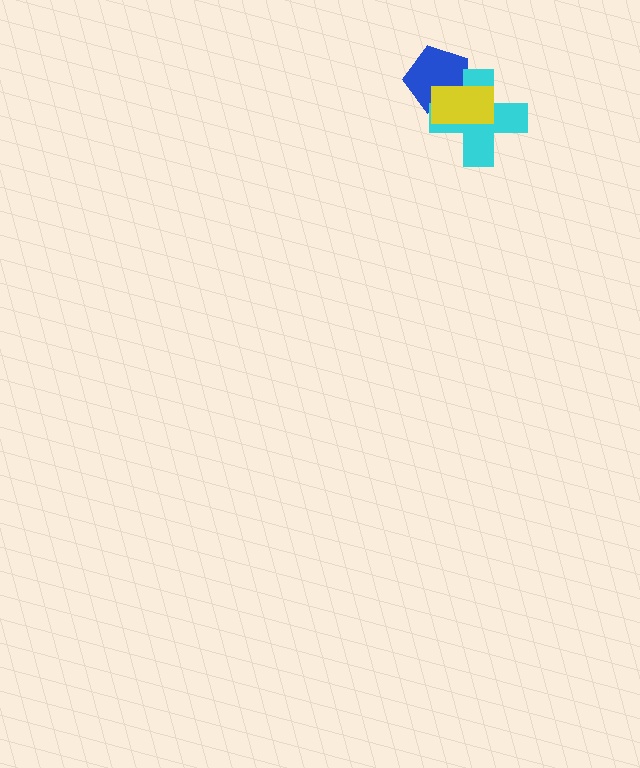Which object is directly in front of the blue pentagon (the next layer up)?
The cyan cross is directly in front of the blue pentagon.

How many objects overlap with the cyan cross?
2 objects overlap with the cyan cross.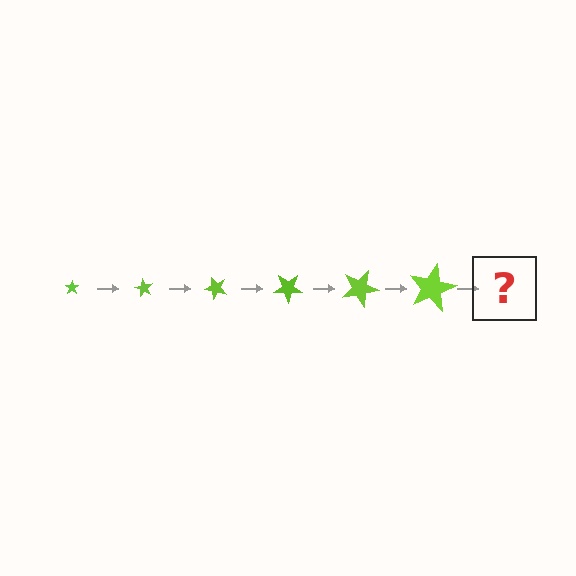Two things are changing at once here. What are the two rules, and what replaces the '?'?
The two rules are that the star grows larger each step and it rotates 60 degrees each step. The '?' should be a star, larger than the previous one and rotated 360 degrees from the start.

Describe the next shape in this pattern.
It should be a star, larger than the previous one and rotated 360 degrees from the start.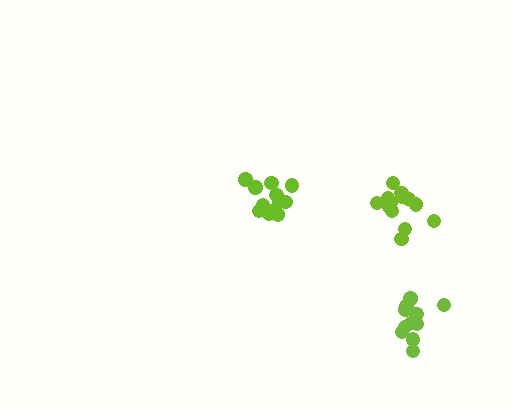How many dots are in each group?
Group 1: 13 dots, Group 2: 13 dots, Group 3: 11 dots (37 total).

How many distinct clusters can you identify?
There are 3 distinct clusters.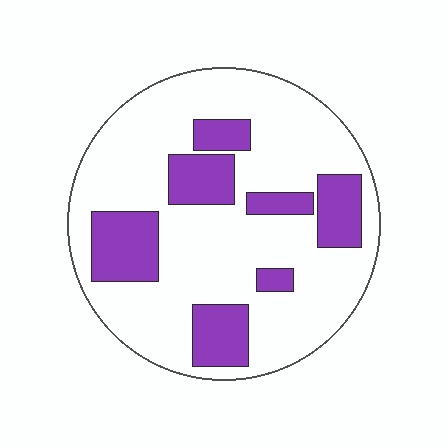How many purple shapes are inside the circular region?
7.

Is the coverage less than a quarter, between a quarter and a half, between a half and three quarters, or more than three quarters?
Between a quarter and a half.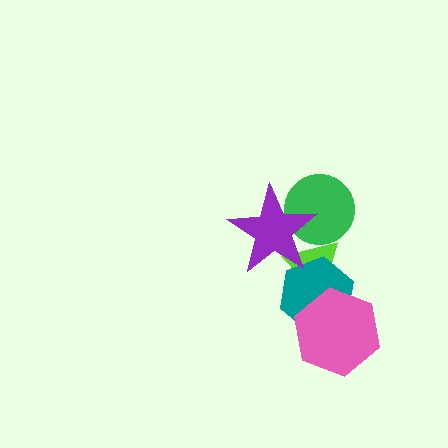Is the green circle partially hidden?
Yes, it is partially covered by another shape.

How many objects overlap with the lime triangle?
4 objects overlap with the lime triangle.